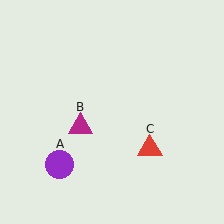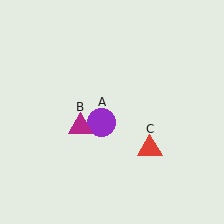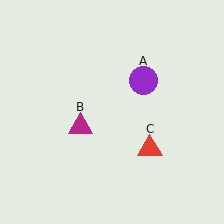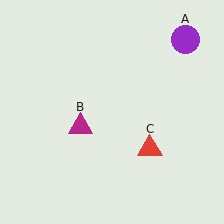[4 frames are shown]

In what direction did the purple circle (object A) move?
The purple circle (object A) moved up and to the right.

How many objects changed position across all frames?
1 object changed position: purple circle (object A).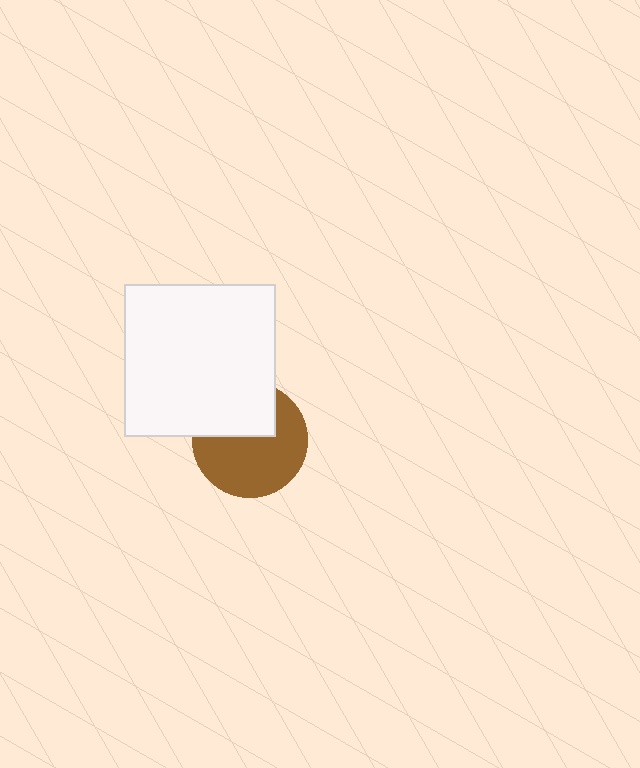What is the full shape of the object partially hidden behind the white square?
The partially hidden object is a brown circle.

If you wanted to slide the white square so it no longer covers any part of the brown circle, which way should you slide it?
Slide it up — that is the most direct way to separate the two shapes.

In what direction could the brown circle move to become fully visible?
The brown circle could move down. That would shift it out from behind the white square entirely.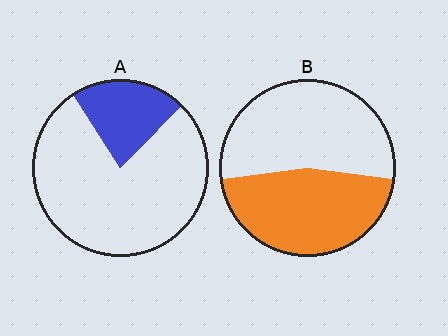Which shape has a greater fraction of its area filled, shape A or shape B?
Shape B.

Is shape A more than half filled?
No.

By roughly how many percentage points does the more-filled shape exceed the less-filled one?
By roughly 25 percentage points (B over A).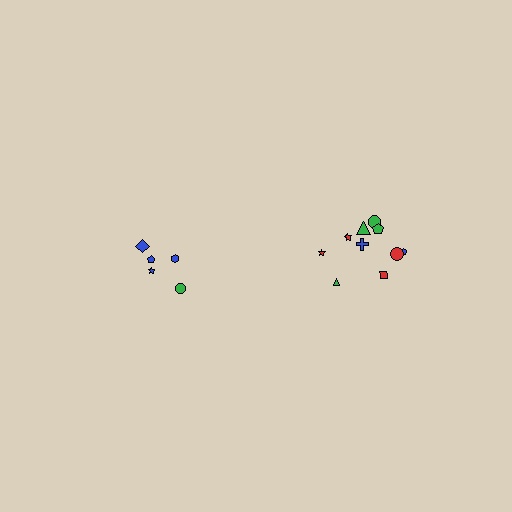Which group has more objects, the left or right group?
The right group.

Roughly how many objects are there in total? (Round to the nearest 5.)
Roughly 15 objects in total.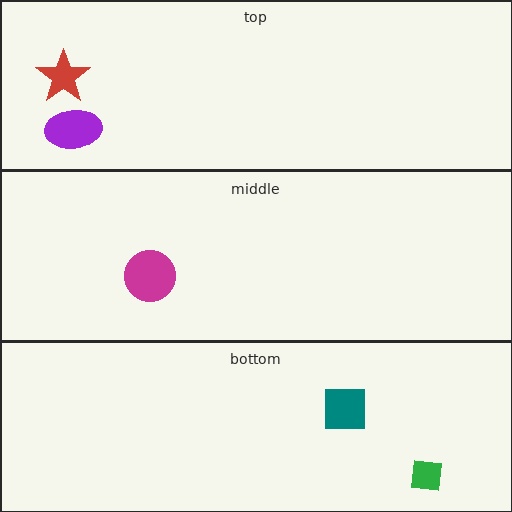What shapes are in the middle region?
The magenta circle.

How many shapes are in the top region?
2.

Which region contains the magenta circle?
The middle region.